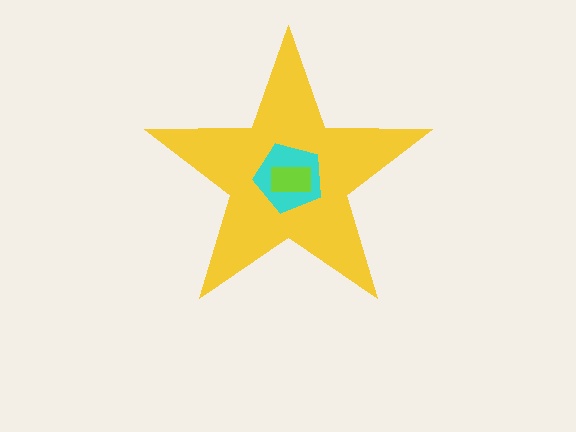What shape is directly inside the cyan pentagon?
The lime rectangle.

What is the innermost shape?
The lime rectangle.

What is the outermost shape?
The yellow star.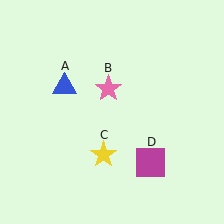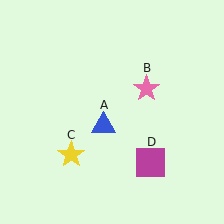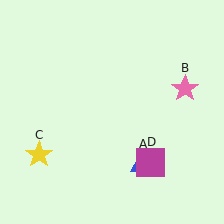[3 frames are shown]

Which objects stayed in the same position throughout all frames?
Magenta square (object D) remained stationary.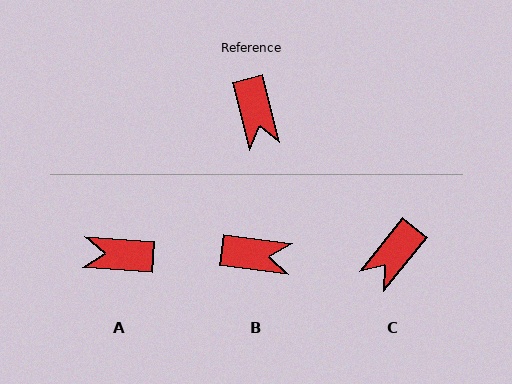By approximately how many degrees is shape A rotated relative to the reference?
Approximately 108 degrees clockwise.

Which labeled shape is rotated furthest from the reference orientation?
A, about 108 degrees away.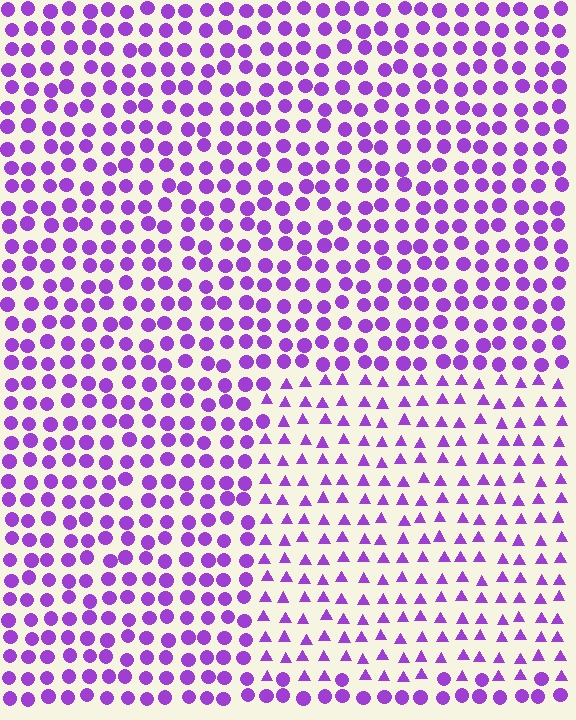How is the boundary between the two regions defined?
The boundary is defined by a change in element shape: triangles inside vs. circles outside. All elements share the same color and spacing.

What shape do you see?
I see a rectangle.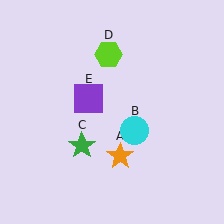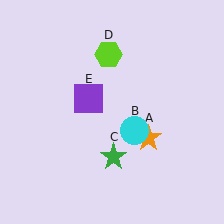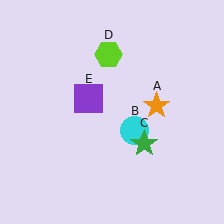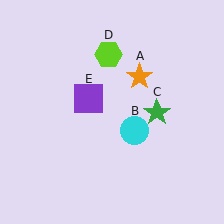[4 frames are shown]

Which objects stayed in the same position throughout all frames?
Cyan circle (object B) and lime hexagon (object D) and purple square (object E) remained stationary.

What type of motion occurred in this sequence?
The orange star (object A), green star (object C) rotated counterclockwise around the center of the scene.